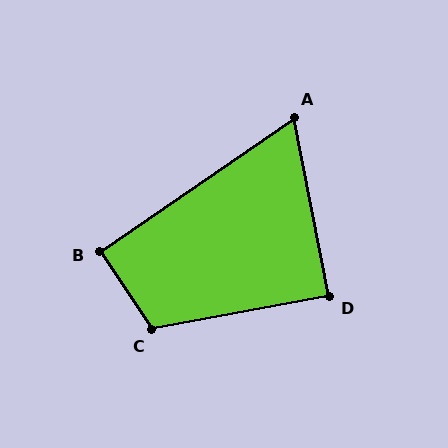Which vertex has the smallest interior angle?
A, at approximately 67 degrees.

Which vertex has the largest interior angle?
C, at approximately 113 degrees.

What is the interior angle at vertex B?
Approximately 90 degrees (approximately right).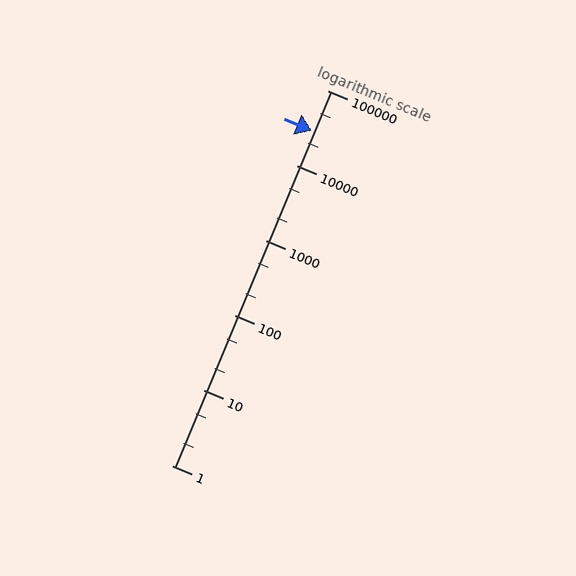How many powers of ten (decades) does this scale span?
The scale spans 5 decades, from 1 to 100000.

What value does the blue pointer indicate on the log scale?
The pointer indicates approximately 29000.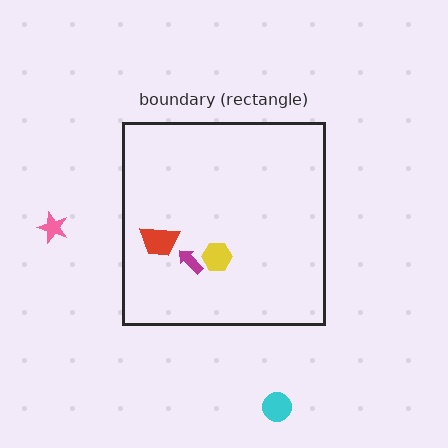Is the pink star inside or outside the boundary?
Outside.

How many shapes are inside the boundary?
3 inside, 2 outside.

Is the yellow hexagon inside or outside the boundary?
Inside.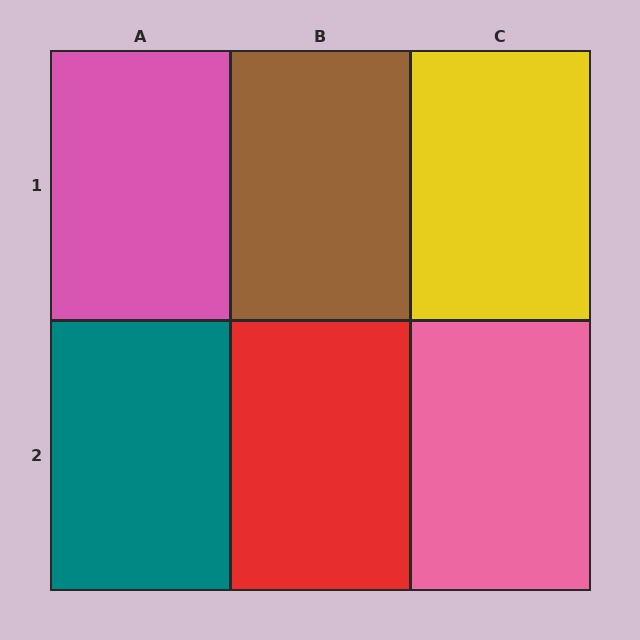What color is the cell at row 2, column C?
Pink.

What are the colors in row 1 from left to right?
Pink, brown, yellow.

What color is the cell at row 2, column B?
Red.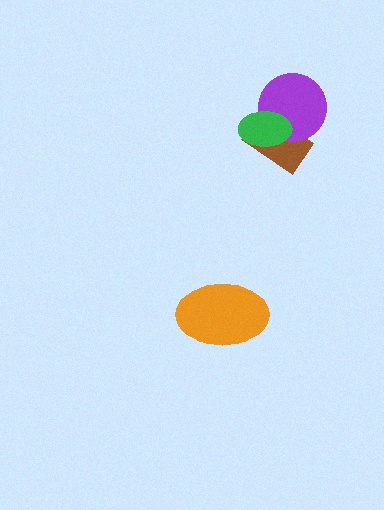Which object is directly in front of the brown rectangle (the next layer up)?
The purple circle is directly in front of the brown rectangle.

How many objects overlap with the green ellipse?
2 objects overlap with the green ellipse.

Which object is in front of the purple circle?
The green ellipse is in front of the purple circle.